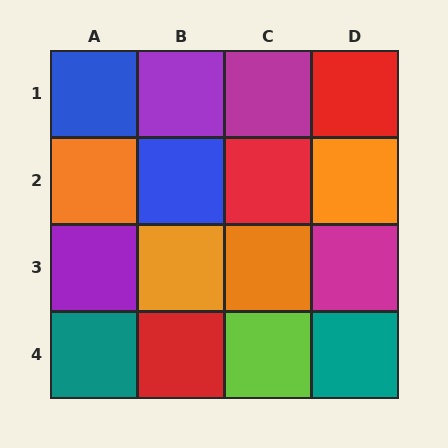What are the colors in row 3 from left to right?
Purple, orange, orange, magenta.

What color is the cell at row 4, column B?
Red.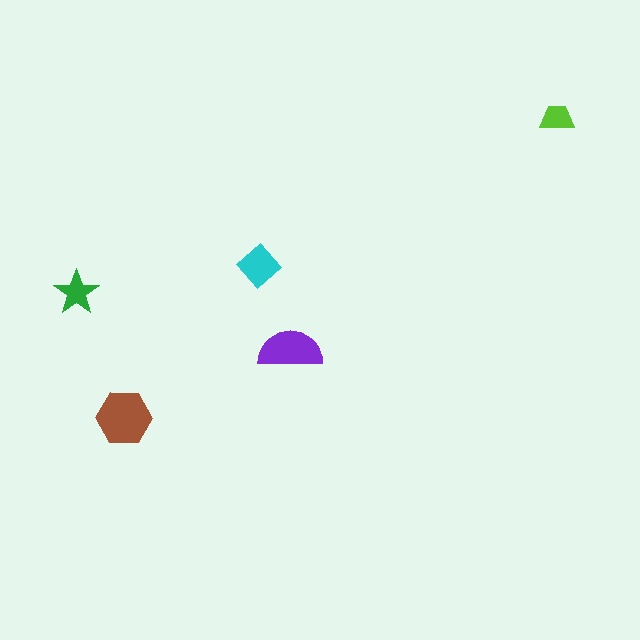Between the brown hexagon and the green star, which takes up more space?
The brown hexagon.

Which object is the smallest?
The lime trapezoid.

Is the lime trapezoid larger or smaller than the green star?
Smaller.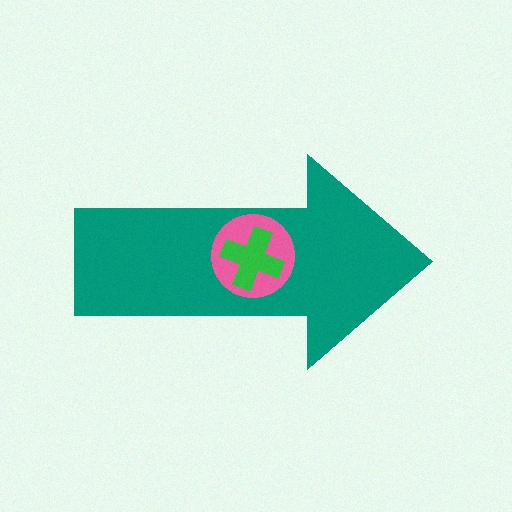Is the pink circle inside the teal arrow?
Yes.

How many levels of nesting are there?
3.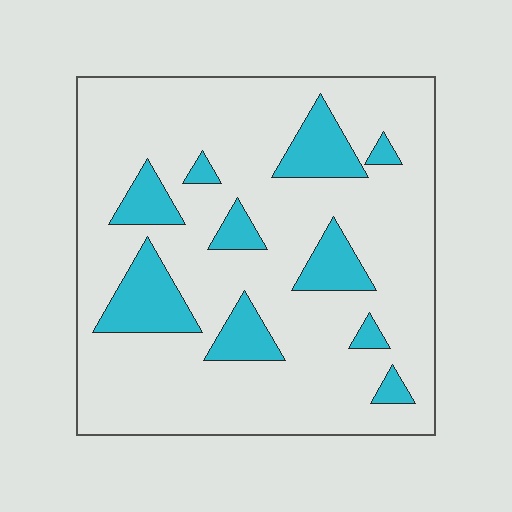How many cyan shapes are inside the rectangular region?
10.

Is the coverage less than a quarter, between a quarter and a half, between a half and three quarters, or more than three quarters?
Less than a quarter.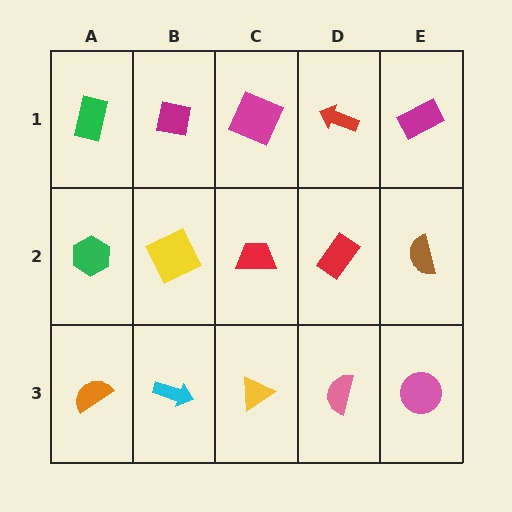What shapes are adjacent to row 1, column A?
A green hexagon (row 2, column A), a magenta square (row 1, column B).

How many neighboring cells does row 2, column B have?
4.